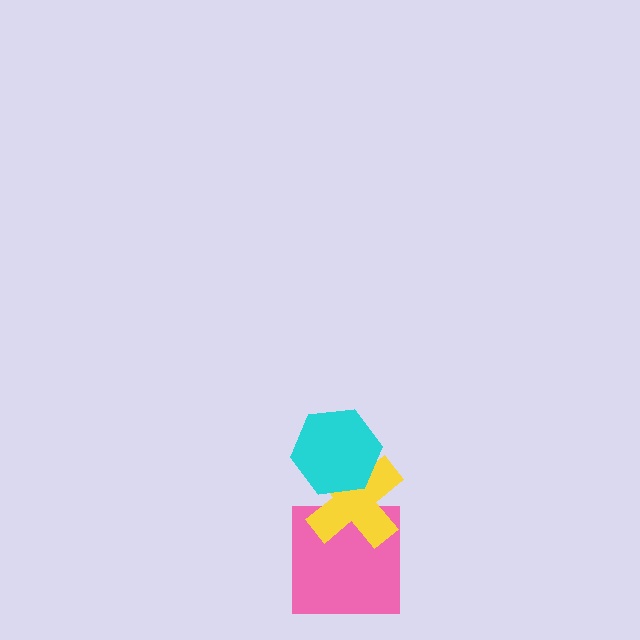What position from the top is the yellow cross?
The yellow cross is 2nd from the top.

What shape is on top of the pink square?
The yellow cross is on top of the pink square.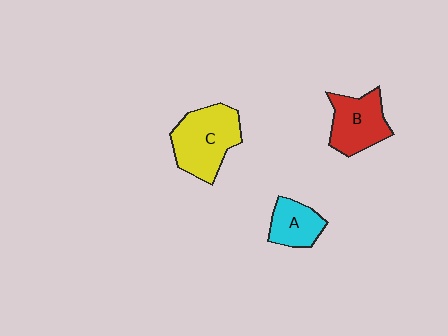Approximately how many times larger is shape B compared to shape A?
Approximately 1.4 times.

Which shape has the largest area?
Shape C (yellow).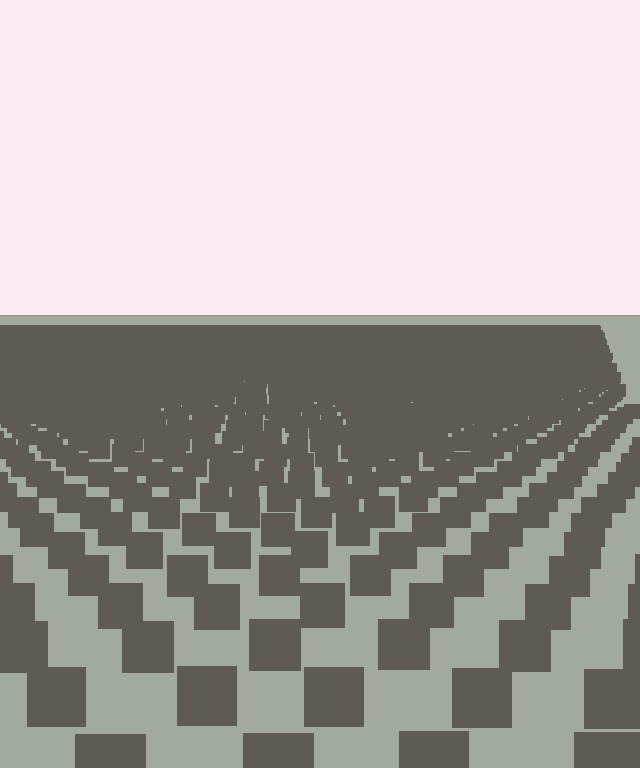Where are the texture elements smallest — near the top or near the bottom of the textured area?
Near the top.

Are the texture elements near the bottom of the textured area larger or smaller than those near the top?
Larger. Near the bottom, elements are closer to the viewer and appear at a bigger on-screen size.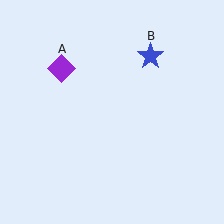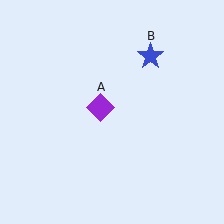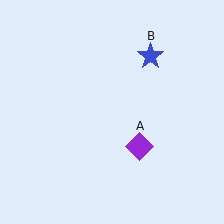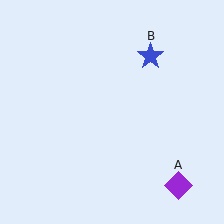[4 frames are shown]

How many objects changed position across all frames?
1 object changed position: purple diamond (object A).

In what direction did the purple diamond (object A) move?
The purple diamond (object A) moved down and to the right.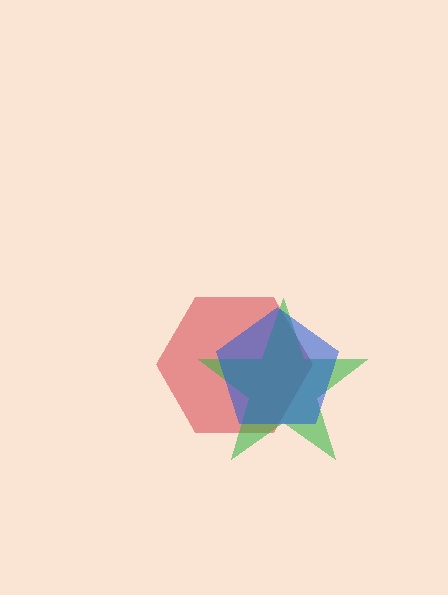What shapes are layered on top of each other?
The layered shapes are: a red hexagon, a green star, a blue pentagon.